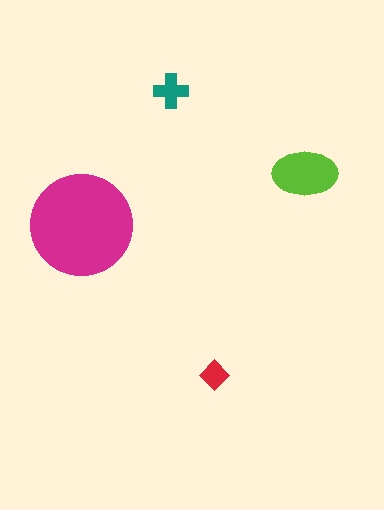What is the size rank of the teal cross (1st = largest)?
3rd.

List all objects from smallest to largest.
The red diamond, the teal cross, the lime ellipse, the magenta circle.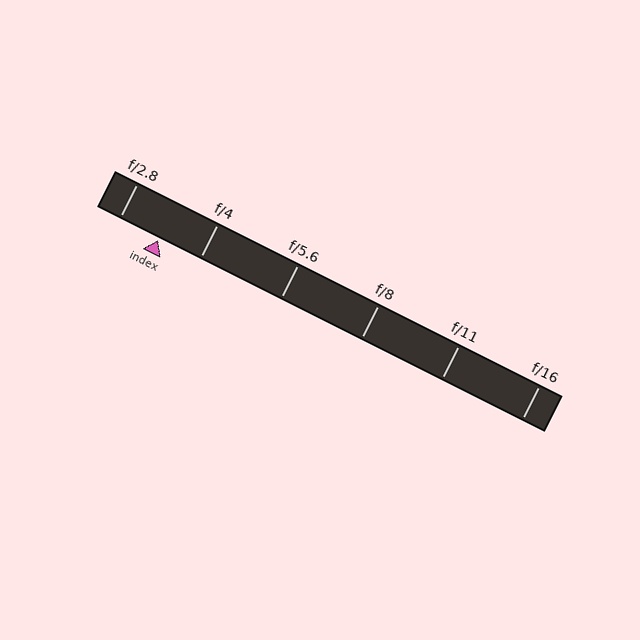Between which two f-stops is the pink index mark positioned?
The index mark is between f/2.8 and f/4.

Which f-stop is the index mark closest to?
The index mark is closest to f/2.8.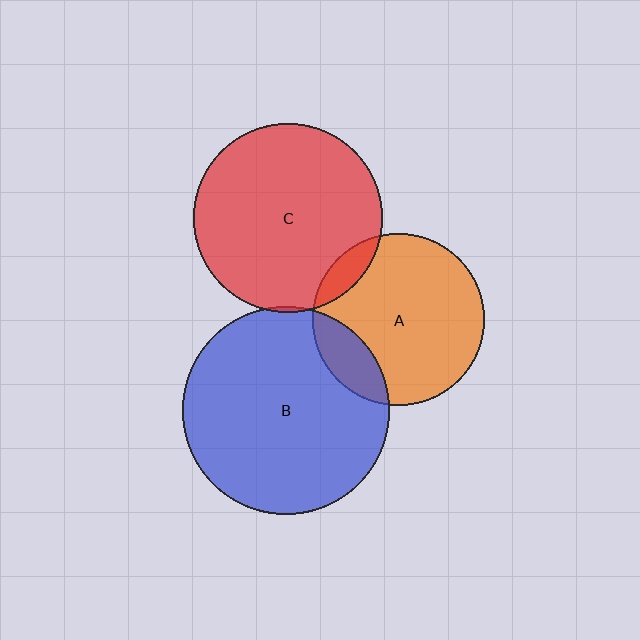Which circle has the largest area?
Circle B (blue).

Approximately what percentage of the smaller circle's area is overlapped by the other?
Approximately 10%.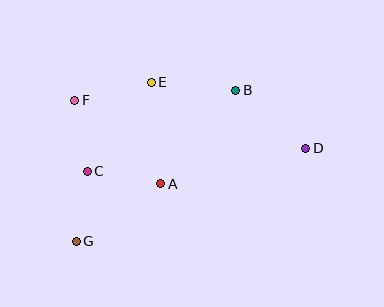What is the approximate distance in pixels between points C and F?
The distance between C and F is approximately 72 pixels.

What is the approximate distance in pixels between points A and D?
The distance between A and D is approximately 149 pixels.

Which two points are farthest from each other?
Points D and G are farthest from each other.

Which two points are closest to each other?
Points C and G are closest to each other.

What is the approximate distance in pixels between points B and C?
The distance between B and C is approximately 169 pixels.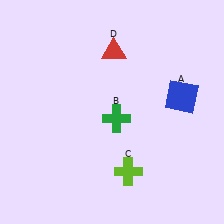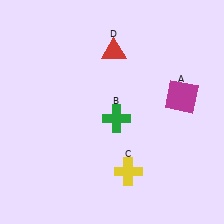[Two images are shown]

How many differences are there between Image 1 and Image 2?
There are 2 differences between the two images.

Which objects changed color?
A changed from blue to magenta. C changed from lime to yellow.